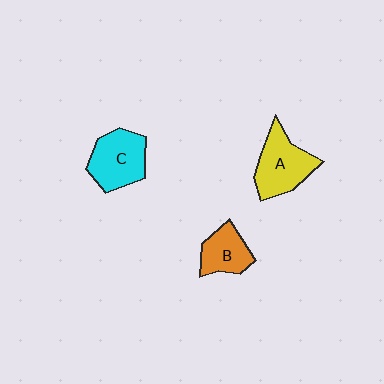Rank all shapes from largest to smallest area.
From largest to smallest: A (yellow), C (cyan), B (orange).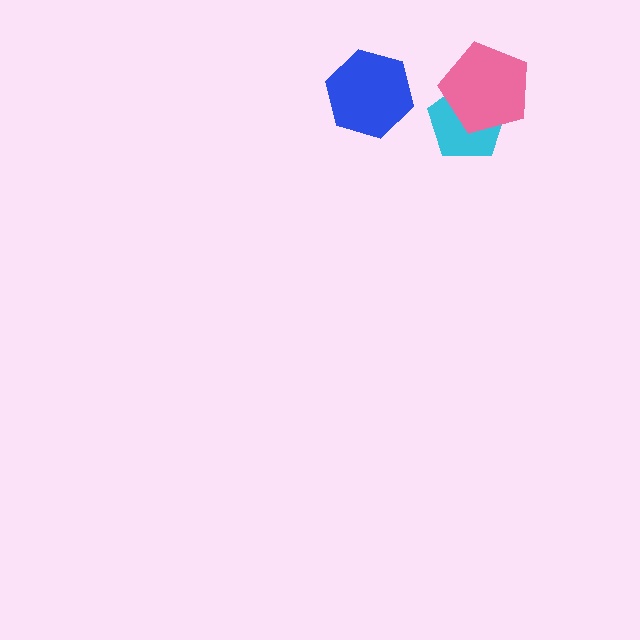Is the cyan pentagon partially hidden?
Yes, it is partially covered by another shape.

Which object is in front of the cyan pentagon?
The pink pentagon is in front of the cyan pentagon.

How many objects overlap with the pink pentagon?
1 object overlaps with the pink pentagon.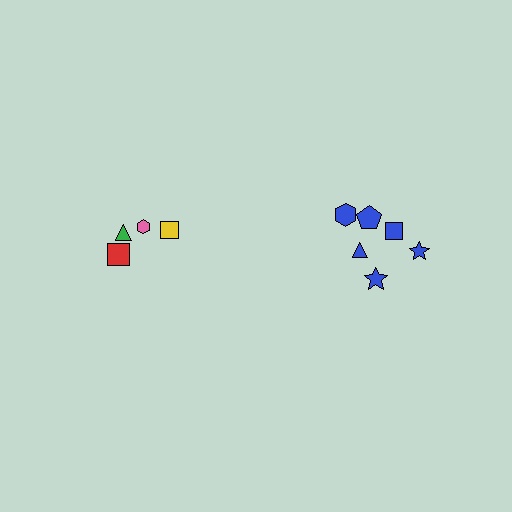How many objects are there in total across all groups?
There are 10 objects.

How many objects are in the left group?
There are 4 objects.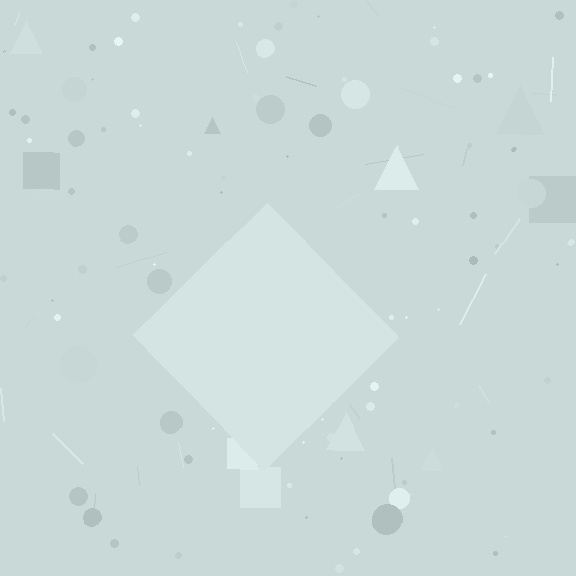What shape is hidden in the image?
A diamond is hidden in the image.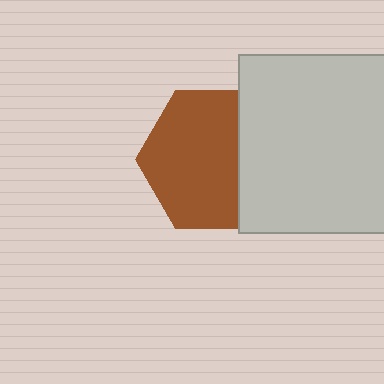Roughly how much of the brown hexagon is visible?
Most of it is visible (roughly 68%).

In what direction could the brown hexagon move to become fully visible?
The brown hexagon could move left. That would shift it out from behind the light gray square entirely.